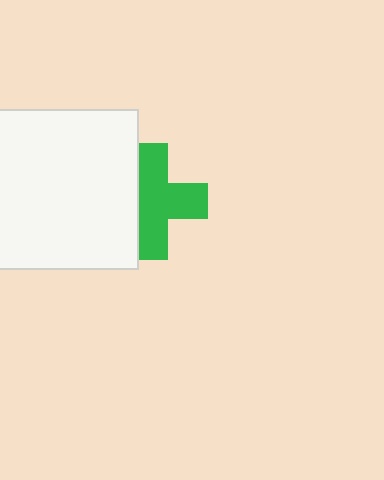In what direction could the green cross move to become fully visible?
The green cross could move right. That would shift it out from behind the white square entirely.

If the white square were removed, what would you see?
You would see the complete green cross.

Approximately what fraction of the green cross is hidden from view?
Roughly 34% of the green cross is hidden behind the white square.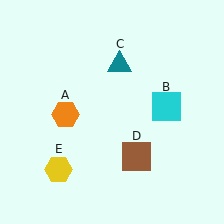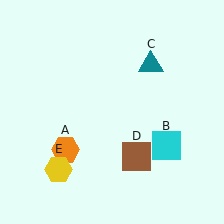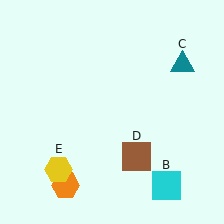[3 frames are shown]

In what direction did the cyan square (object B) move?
The cyan square (object B) moved down.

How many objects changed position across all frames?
3 objects changed position: orange hexagon (object A), cyan square (object B), teal triangle (object C).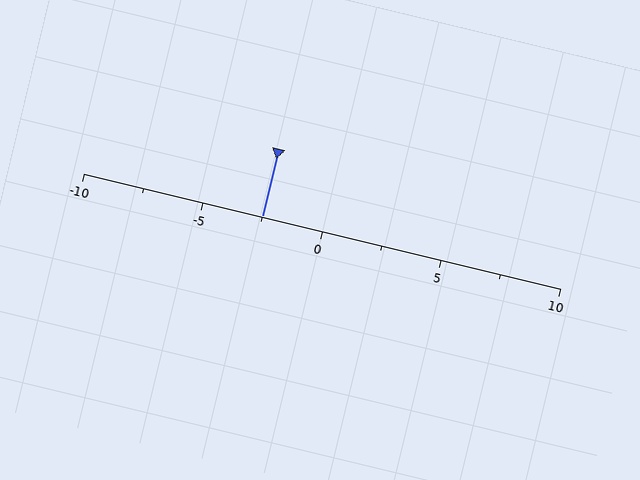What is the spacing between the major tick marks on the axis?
The major ticks are spaced 5 apart.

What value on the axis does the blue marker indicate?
The marker indicates approximately -2.5.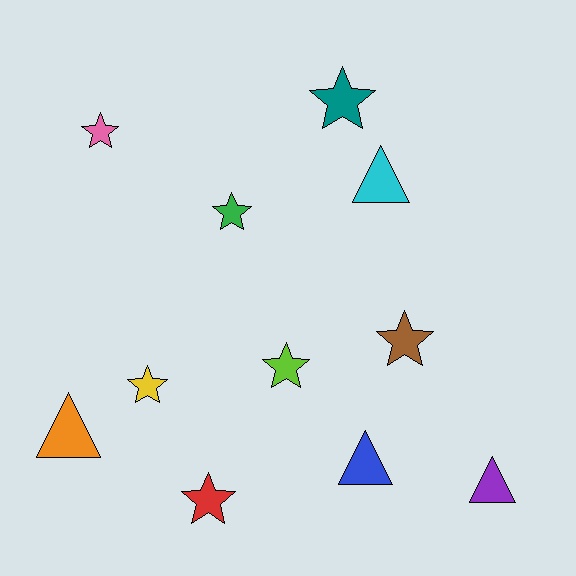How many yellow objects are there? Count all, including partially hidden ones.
There is 1 yellow object.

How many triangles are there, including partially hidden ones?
There are 4 triangles.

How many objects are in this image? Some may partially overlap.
There are 11 objects.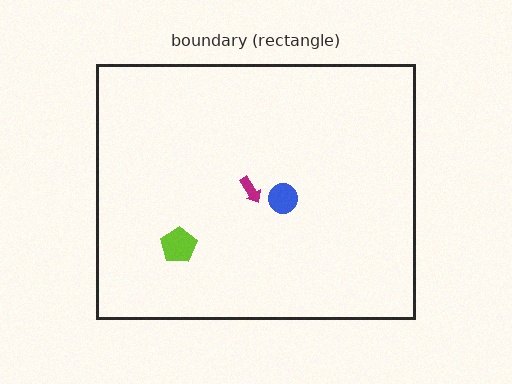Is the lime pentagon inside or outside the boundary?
Inside.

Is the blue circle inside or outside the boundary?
Inside.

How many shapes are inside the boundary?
3 inside, 0 outside.